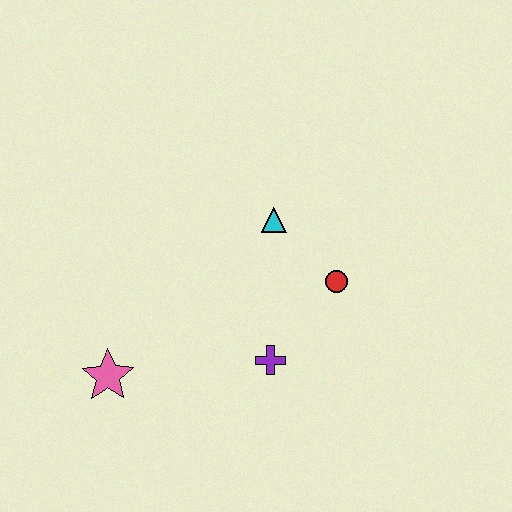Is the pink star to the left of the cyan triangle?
Yes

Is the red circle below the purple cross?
No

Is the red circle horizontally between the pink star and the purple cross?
No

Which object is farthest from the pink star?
The red circle is farthest from the pink star.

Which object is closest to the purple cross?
The red circle is closest to the purple cross.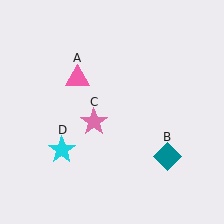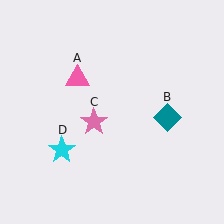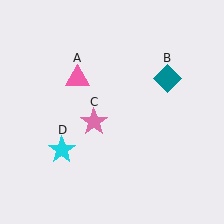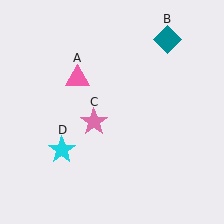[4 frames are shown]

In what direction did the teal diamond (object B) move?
The teal diamond (object B) moved up.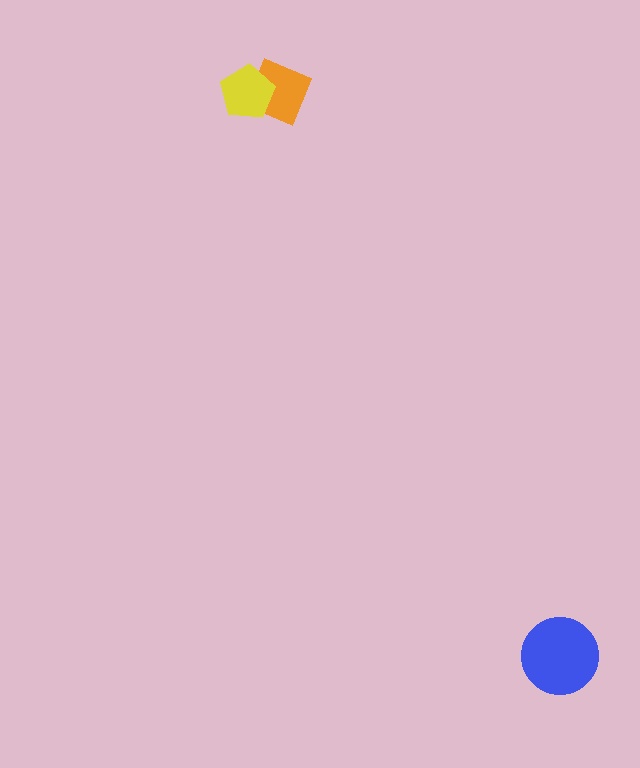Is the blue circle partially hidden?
No, no other shape covers it.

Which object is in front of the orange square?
The yellow pentagon is in front of the orange square.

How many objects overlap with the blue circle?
0 objects overlap with the blue circle.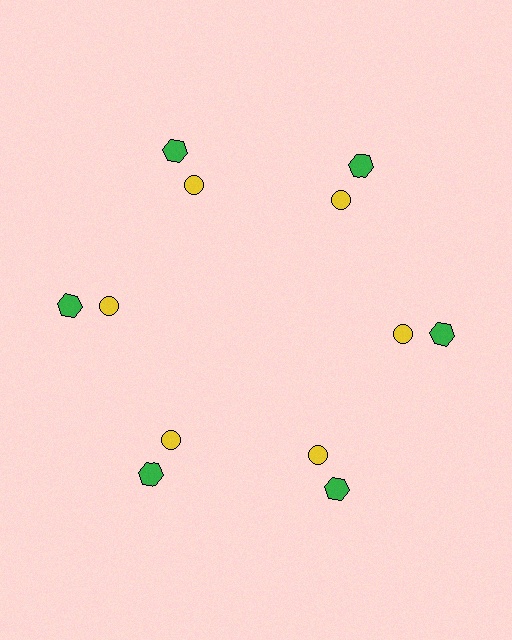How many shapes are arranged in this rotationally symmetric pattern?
There are 12 shapes, arranged in 6 groups of 2.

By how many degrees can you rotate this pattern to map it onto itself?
The pattern maps onto itself every 60 degrees of rotation.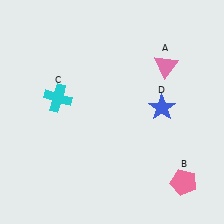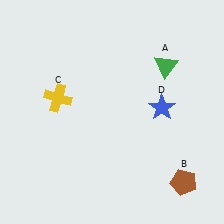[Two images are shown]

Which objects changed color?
A changed from pink to green. B changed from pink to brown. C changed from cyan to yellow.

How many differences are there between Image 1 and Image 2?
There are 3 differences between the two images.